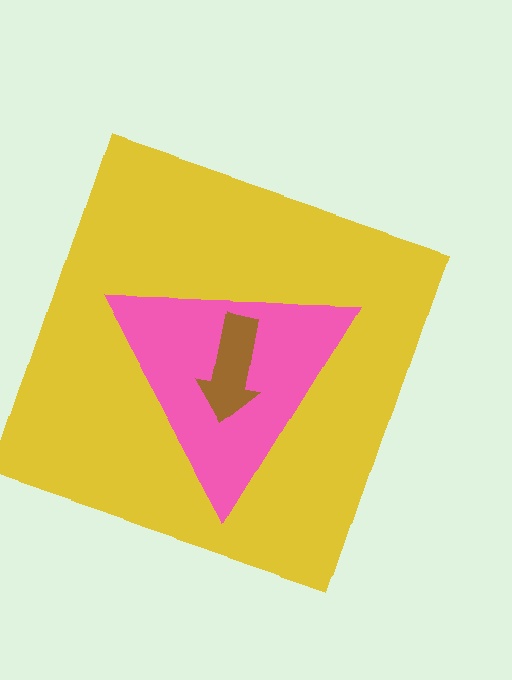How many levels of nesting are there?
3.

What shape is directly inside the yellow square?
The pink triangle.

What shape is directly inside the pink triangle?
The brown arrow.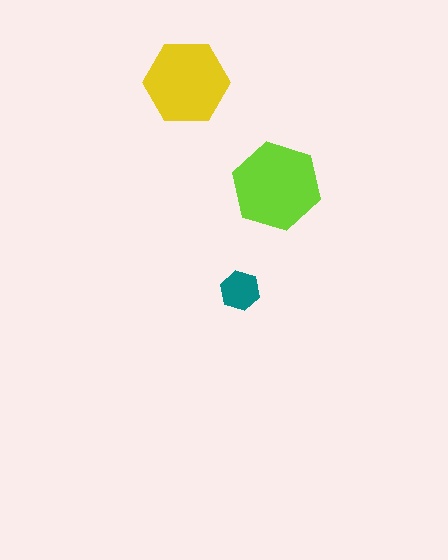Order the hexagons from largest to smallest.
the lime one, the yellow one, the teal one.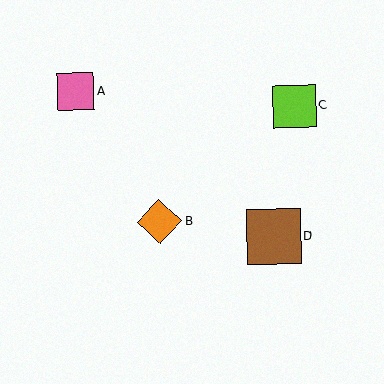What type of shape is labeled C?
Shape C is a lime square.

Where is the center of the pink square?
The center of the pink square is at (76, 91).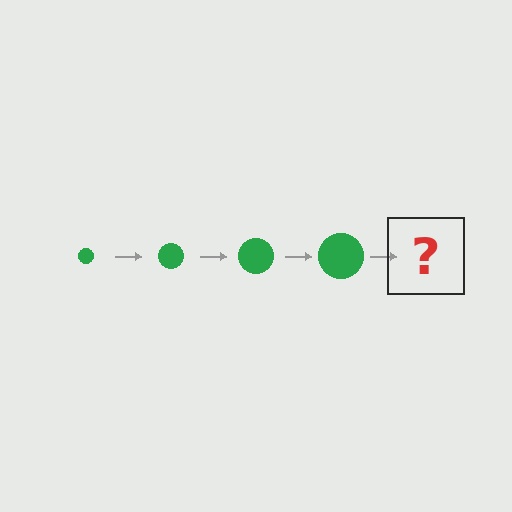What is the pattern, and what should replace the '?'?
The pattern is that the circle gets progressively larger each step. The '?' should be a green circle, larger than the previous one.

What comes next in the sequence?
The next element should be a green circle, larger than the previous one.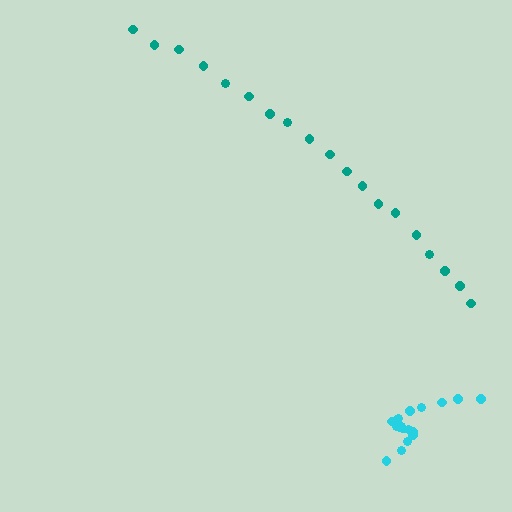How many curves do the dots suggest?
There are 2 distinct paths.